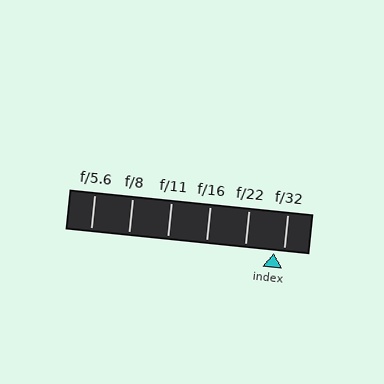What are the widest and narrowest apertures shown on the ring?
The widest aperture shown is f/5.6 and the narrowest is f/32.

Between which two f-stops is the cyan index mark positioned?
The index mark is between f/22 and f/32.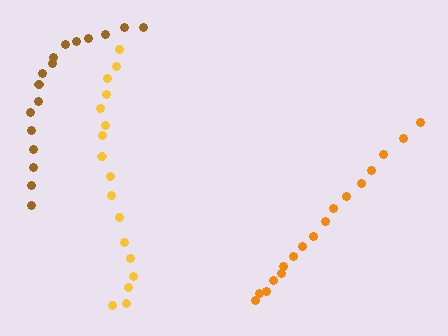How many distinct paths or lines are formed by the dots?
There are 3 distinct paths.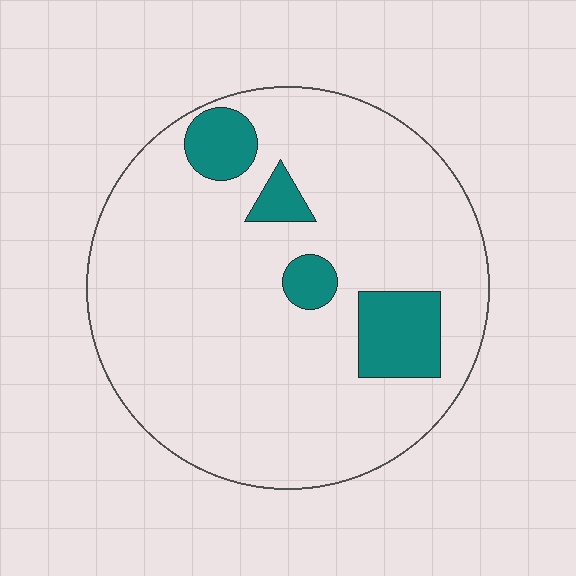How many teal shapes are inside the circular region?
4.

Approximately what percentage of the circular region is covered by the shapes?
Approximately 15%.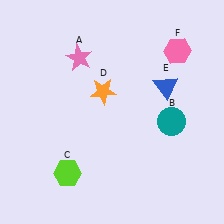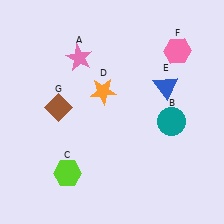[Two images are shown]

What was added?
A brown diamond (G) was added in Image 2.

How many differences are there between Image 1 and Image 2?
There is 1 difference between the two images.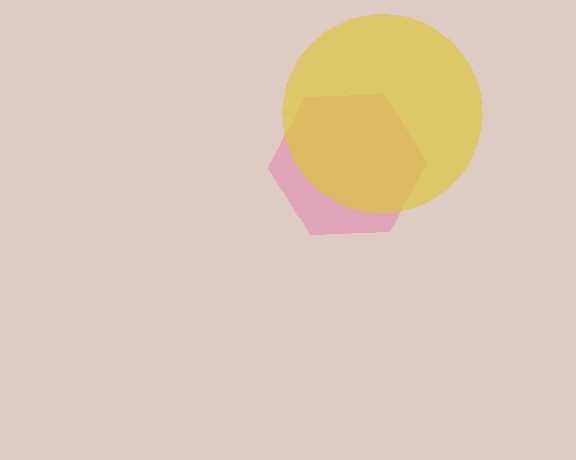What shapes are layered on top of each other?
The layered shapes are: a pink hexagon, a yellow circle.